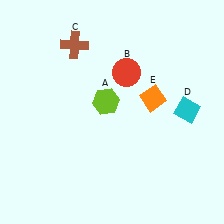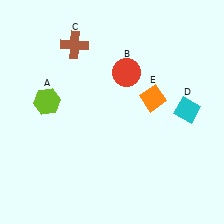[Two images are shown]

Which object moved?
The lime hexagon (A) moved left.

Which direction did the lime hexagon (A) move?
The lime hexagon (A) moved left.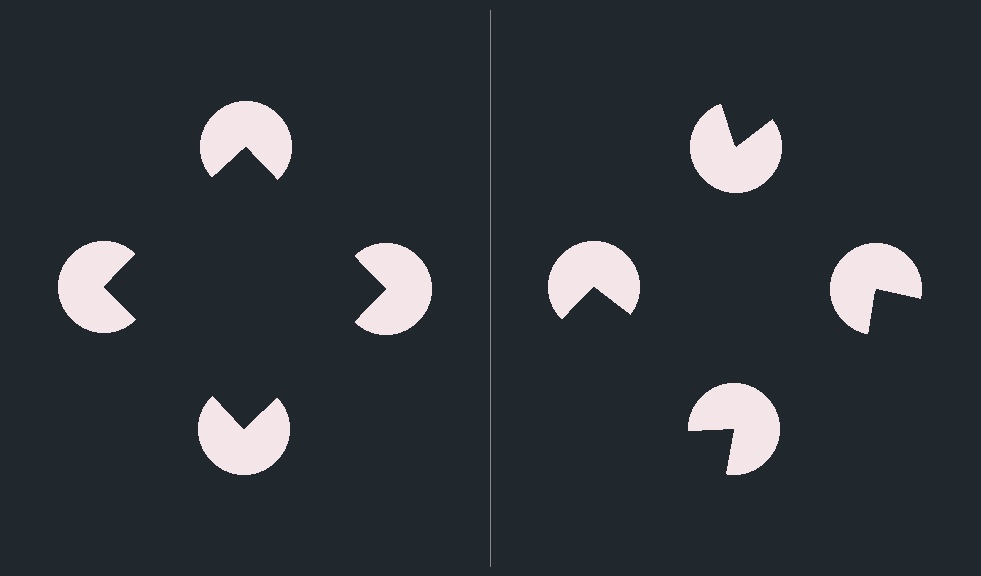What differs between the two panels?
The pac-man discs are positioned identically on both sides; only the wedge orientations differ. On the left they align to a square; on the right they are misaligned.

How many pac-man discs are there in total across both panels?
8 — 4 on each side.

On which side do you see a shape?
An illusory square appears on the left side. On the right side the wedge cuts are rotated, so no coherent shape forms.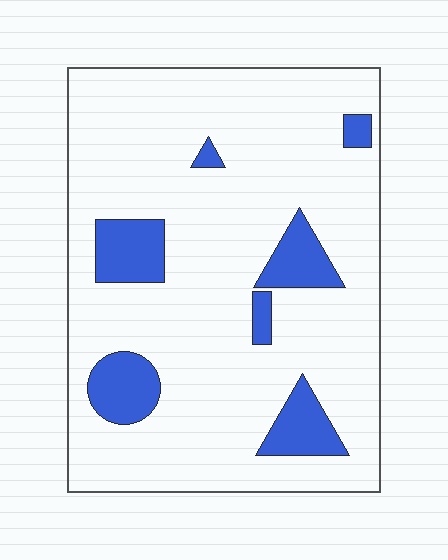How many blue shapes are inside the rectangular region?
7.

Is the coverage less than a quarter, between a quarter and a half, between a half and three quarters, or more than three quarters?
Less than a quarter.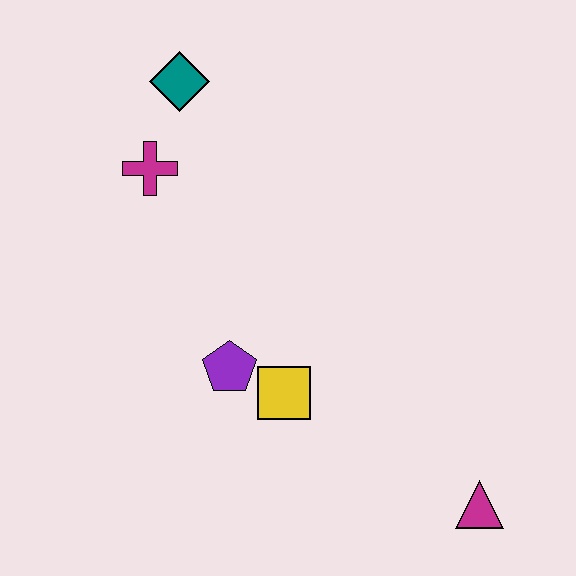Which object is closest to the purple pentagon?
The yellow square is closest to the purple pentagon.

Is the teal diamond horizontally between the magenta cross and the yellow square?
Yes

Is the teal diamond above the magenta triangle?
Yes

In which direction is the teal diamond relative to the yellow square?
The teal diamond is above the yellow square.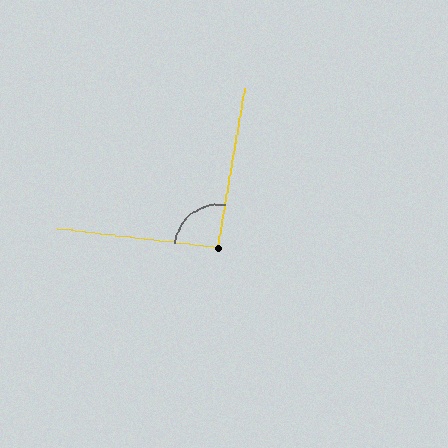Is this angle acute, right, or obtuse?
It is approximately a right angle.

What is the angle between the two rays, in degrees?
Approximately 93 degrees.